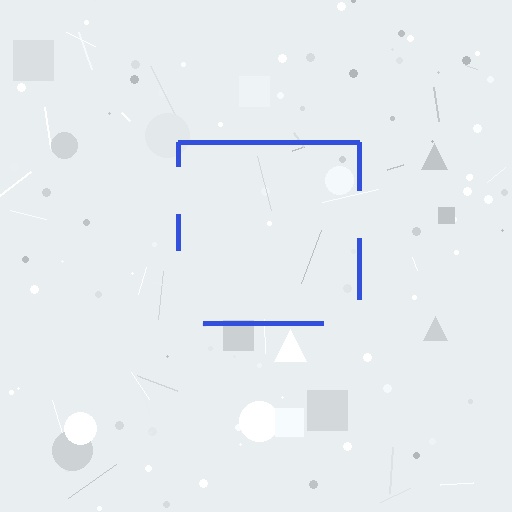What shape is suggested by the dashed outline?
The dashed outline suggests a square.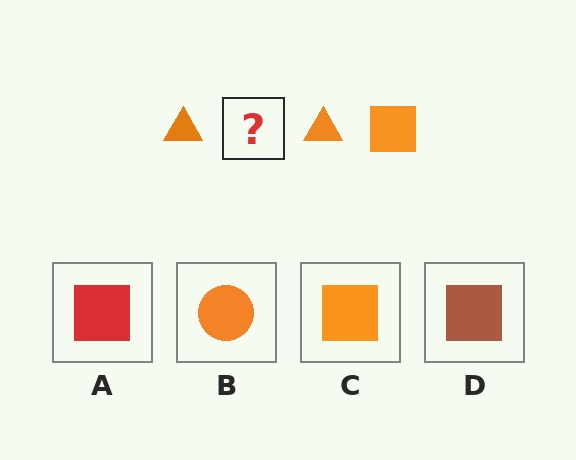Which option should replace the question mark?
Option C.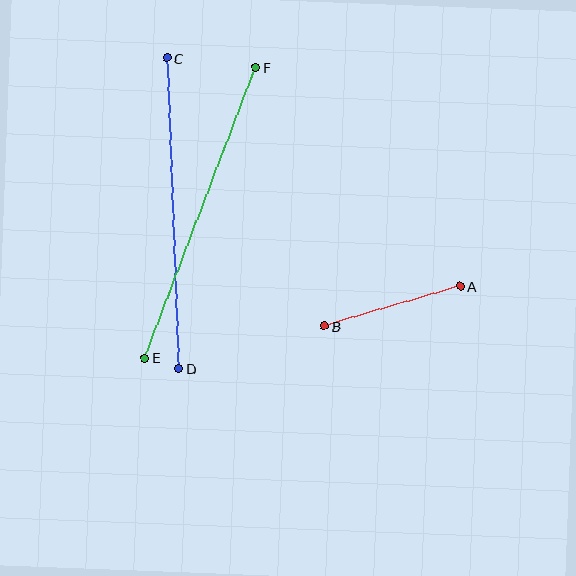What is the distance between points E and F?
The distance is approximately 311 pixels.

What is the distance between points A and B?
The distance is approximately 142 pixels.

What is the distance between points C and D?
The distance is approximately 311 pixels.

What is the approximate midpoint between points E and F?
The midpoint is at approximately (201, 213) pixels.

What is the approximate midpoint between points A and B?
The midpoint is at approximately (392, 306) pixels.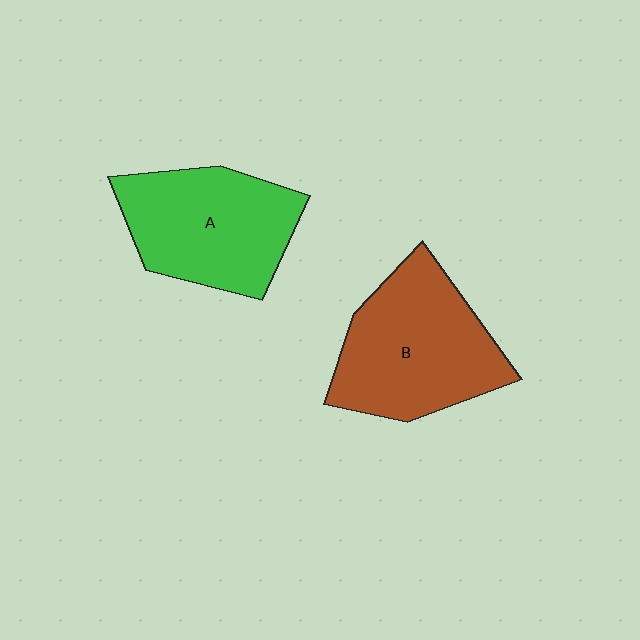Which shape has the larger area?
Shape B (brown).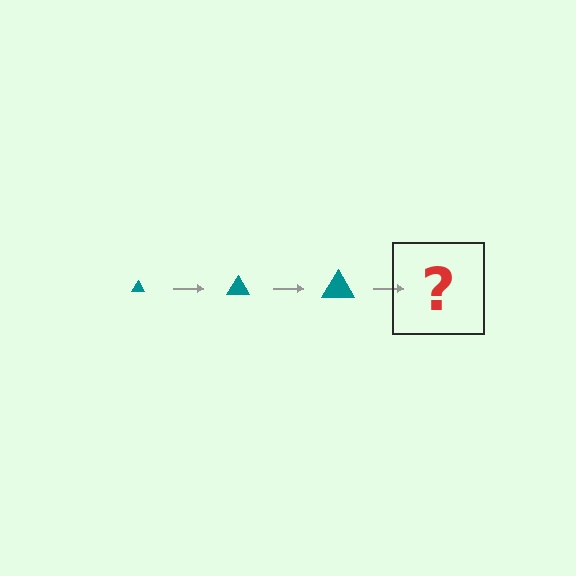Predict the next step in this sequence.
The next step is a teal triangle, larger than the previous one.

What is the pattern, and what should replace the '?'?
The pattern is that the triangle gets progressively larger each step. The '?' should be a teal triangle, larger than the previous one.